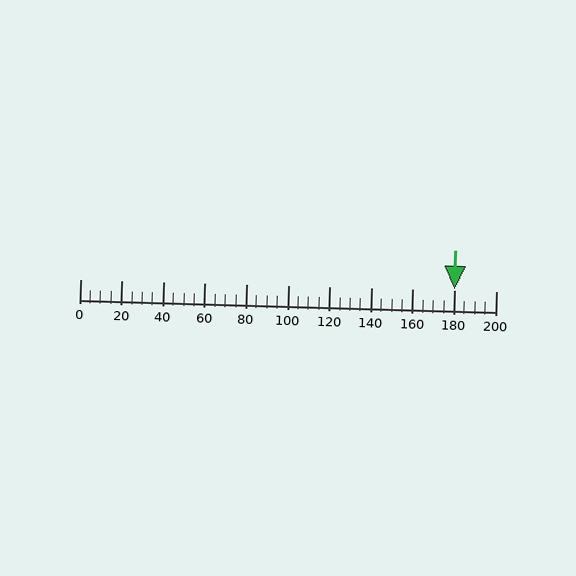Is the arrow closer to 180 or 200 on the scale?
The arrow is closer to 180.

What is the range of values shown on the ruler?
The ruler shows values from 0 to 200.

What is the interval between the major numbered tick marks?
The major tick marks are spaced 20 units apart.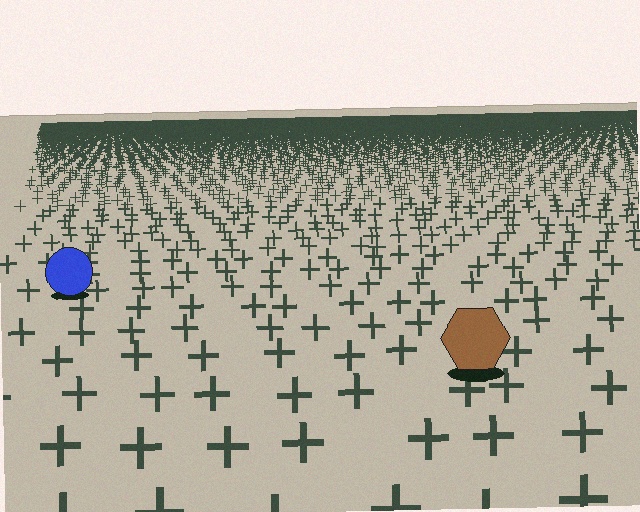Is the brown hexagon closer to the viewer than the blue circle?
Yes. The brown hexagon is closer — you can tell from the texture gradient: the ground texture is coarser near it.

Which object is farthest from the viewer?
The blue circle is farthest from the viewer. It appears smaller and the ground texture around it is denser.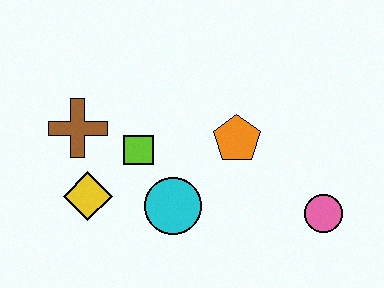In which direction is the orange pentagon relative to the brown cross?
The orange pentagon is to the right of the brown cross.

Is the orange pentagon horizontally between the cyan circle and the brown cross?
No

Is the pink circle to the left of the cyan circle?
No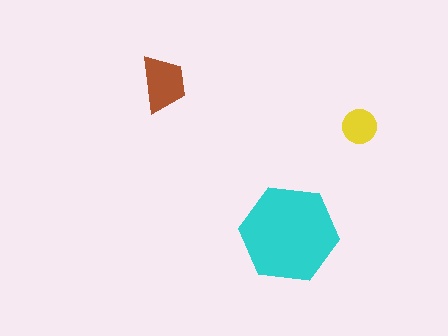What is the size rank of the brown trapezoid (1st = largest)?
2nd.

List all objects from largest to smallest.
The cyan hexagon, the brown trapezoid, the yellow circle.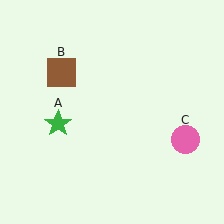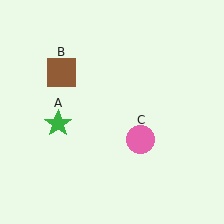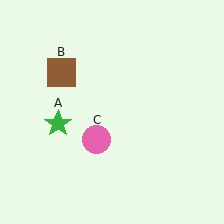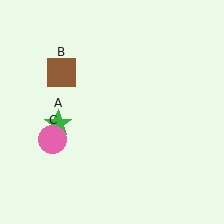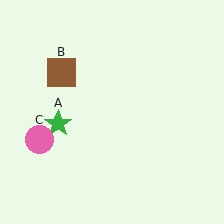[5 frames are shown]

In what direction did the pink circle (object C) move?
The pink circle (object C) moved left.